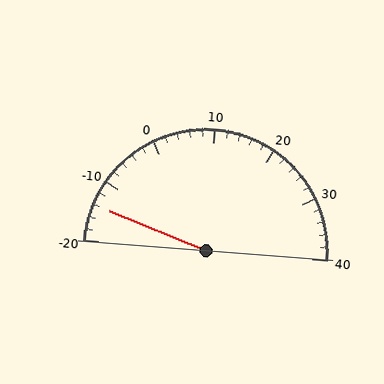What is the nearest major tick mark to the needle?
The nearest major tick mark is -10.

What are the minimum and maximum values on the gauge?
The gauge ranges from -20 to 40.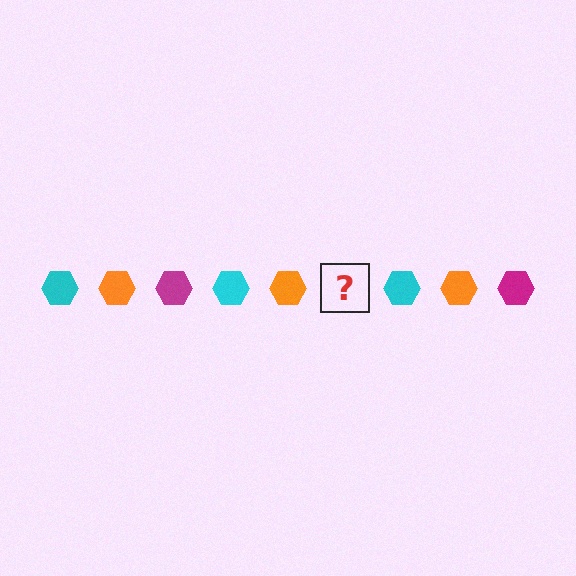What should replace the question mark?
The question mark should be replaced with a magenta hexagon.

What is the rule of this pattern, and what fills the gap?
The rule is that the pattern cycles through cyan, orange, magenta hexagons. The gap should be filled with a magenta hexagon.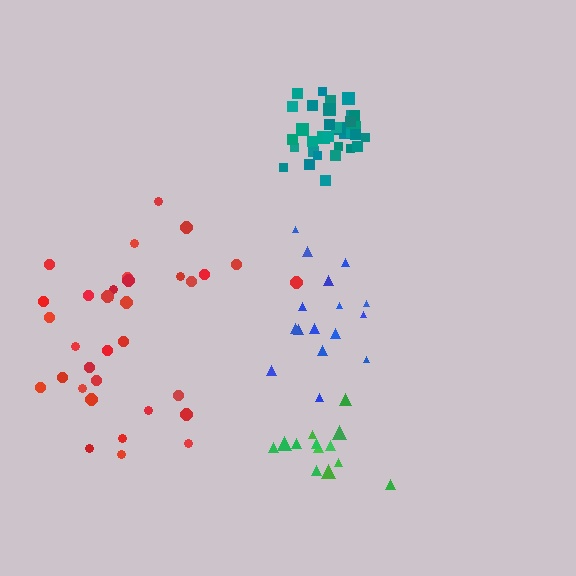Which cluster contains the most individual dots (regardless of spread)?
Teal (35).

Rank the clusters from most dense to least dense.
teal, green, blue, red.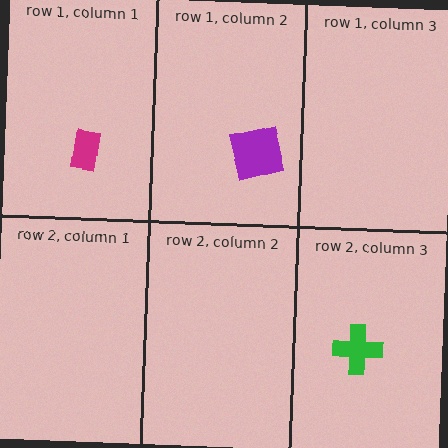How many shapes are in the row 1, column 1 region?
1.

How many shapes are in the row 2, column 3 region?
1.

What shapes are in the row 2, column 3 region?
The green cross.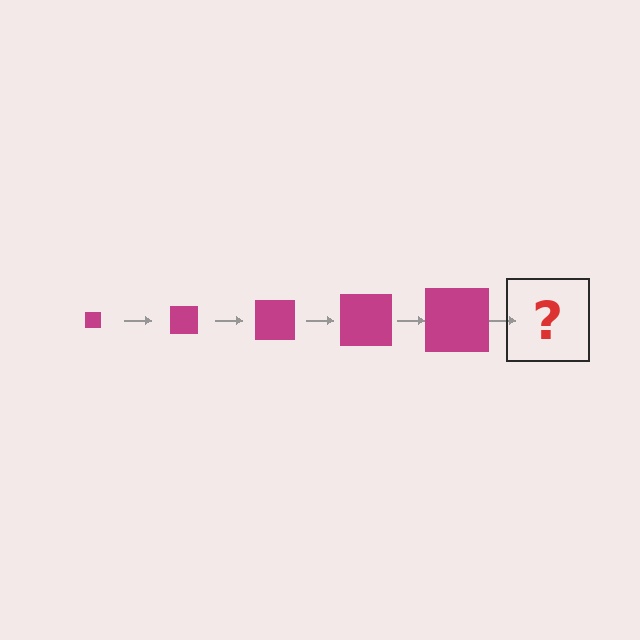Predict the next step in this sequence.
The next step is a magenta square, larger than the previous one.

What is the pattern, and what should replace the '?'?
The pattern is that the square gets progressively larger each step. The '?' should be a magenta square, larger than the previous one.